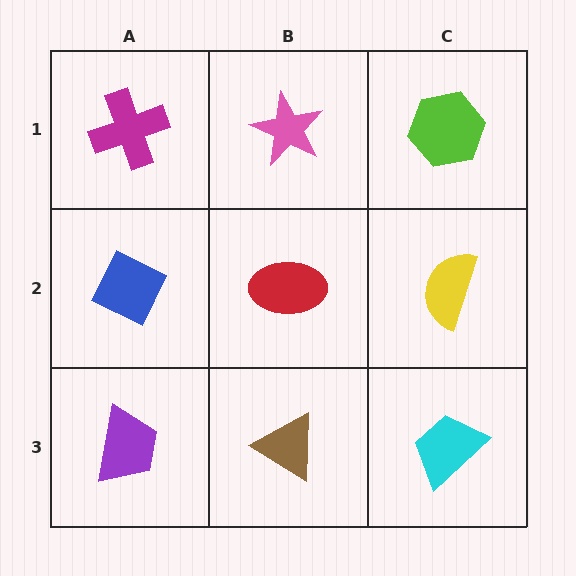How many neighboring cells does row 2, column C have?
3.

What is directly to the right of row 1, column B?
A lime hexagon.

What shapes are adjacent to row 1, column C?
A yellow semicircle (row 2, column C), a pink star (row 1, column B).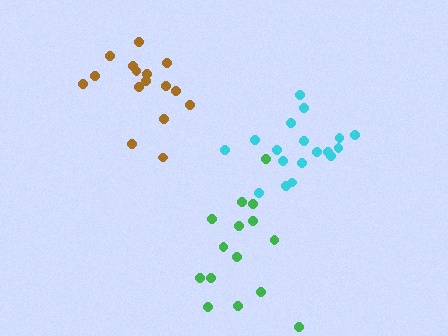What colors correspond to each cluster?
The clusters are colored: cyan, green, brown.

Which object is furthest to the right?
The cyan cluster is rightmost.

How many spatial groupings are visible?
There are 3 spatial groupings.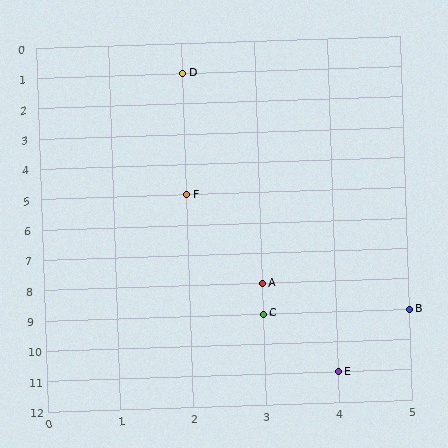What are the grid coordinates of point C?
Point C is at grid coordinates (3, 9).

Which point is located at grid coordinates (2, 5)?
Point F is at (2, 5).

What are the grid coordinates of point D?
Point D is at grid coordinates (2, 1).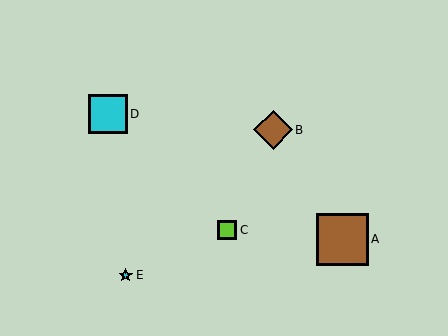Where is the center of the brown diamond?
The center of the brown diamond is at (273, 130).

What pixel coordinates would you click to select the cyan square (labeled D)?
Click at (108, 114) to select the cyan square D.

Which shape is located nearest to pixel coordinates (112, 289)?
The cyan star (labeled E) at (126, 275) is nearest to that location.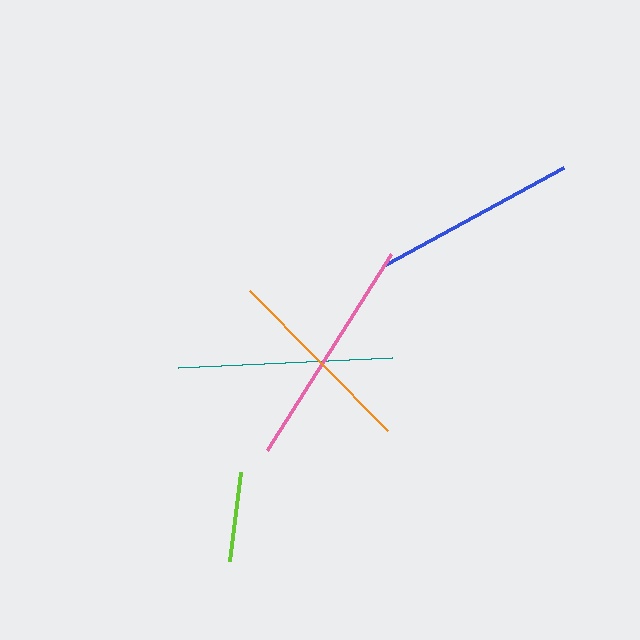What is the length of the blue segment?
The blue segment is approximately 203 pixels long.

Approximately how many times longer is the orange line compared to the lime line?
The orange line is approximately 2.2 times the length of the lime line.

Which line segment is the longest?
The pink line is the longest at approximately 232 pixels.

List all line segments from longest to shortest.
From longest to shortest: pink, teal, blue, orange, lime.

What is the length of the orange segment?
The orange segment is approximately 197 pixels long.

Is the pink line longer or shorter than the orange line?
The pink line is longer than the orange line.